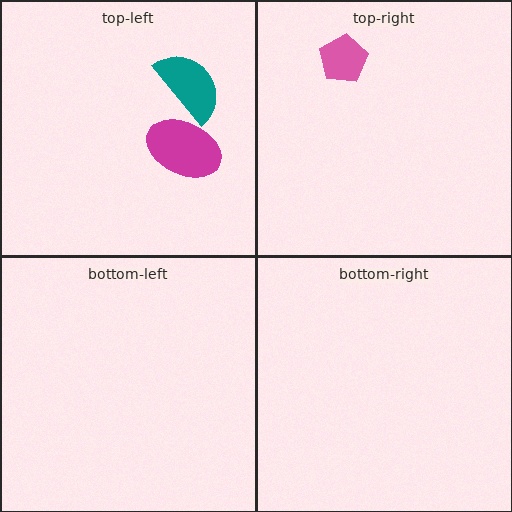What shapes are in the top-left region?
The teal semicircle, the magenta ellipse.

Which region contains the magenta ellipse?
The top-left region.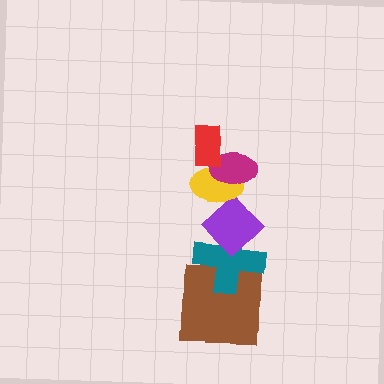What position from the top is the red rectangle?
The red rectangle is 1st from the top.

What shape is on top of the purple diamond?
The yellow ellipse is on top of the purple diamond.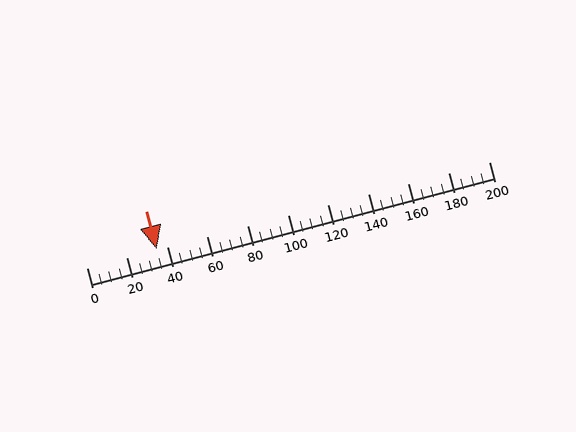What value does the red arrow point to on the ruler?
The red arrow points to approximately 35.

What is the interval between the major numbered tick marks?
The major tick marks are spaced 20 units apart.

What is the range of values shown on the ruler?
The ruler shows values from 0 to 200.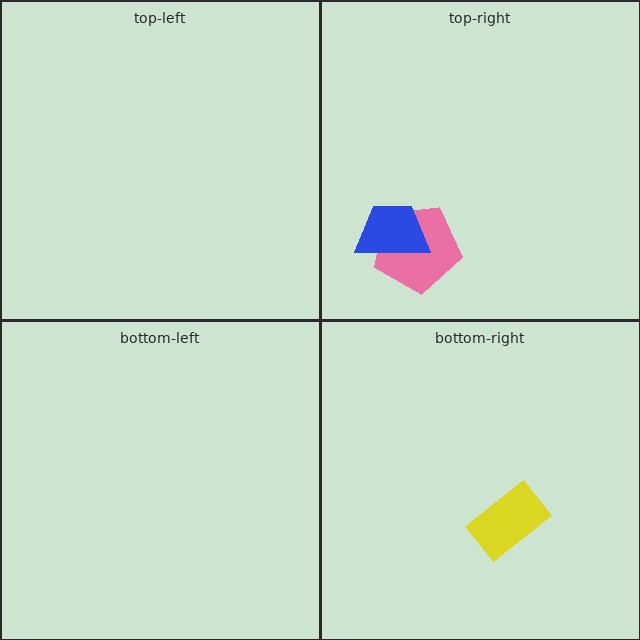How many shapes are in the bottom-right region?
1.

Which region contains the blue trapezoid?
The top-right region.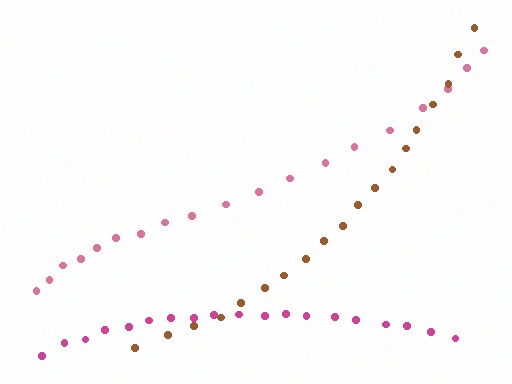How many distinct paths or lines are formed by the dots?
There are 3 distinct paths.